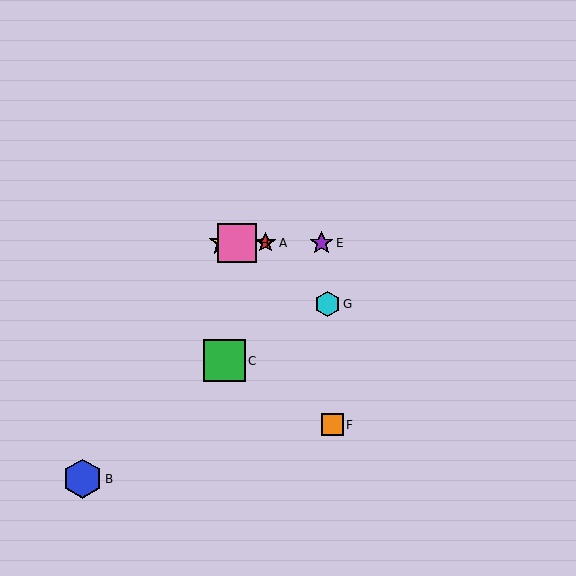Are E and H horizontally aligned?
Yes, both are at y≈243.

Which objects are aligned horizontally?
Objects A, D, E, H are aligned horizontally.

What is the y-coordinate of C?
Object C is at y≈361.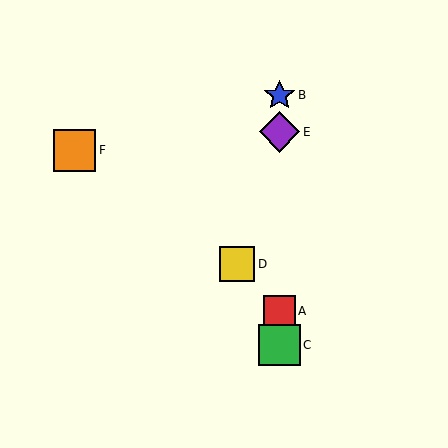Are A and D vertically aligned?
No, A is at x≈279 and D is at x≈237.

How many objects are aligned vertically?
4 objects (A, B, C, E) are aligned vertically.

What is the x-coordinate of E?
Object E is at x≈279.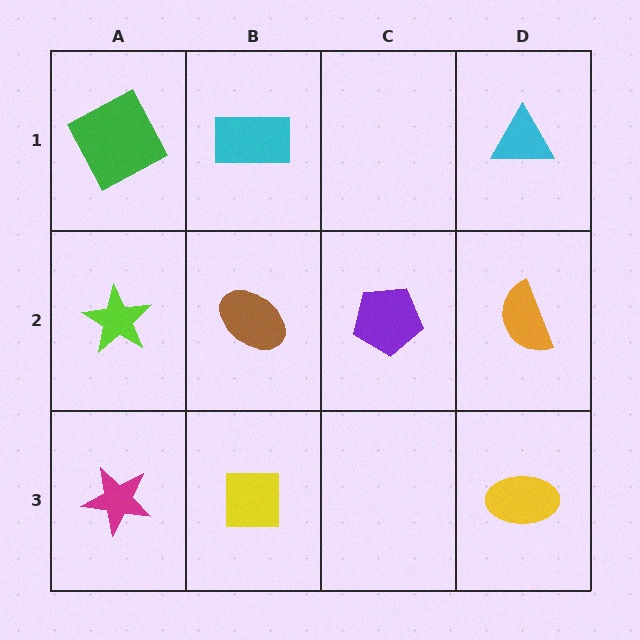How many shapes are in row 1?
3 shapes.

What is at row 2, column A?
A lime star.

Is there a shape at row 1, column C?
No, that cell is empty.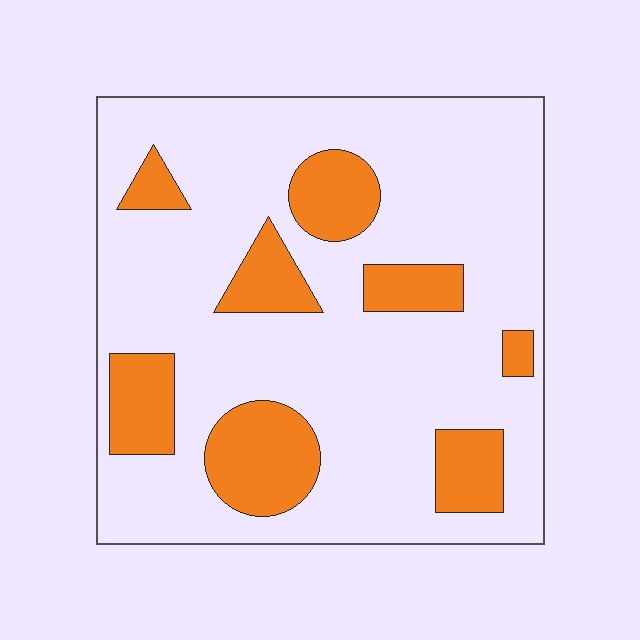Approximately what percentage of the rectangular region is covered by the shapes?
Approximately 20%.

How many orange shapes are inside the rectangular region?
8.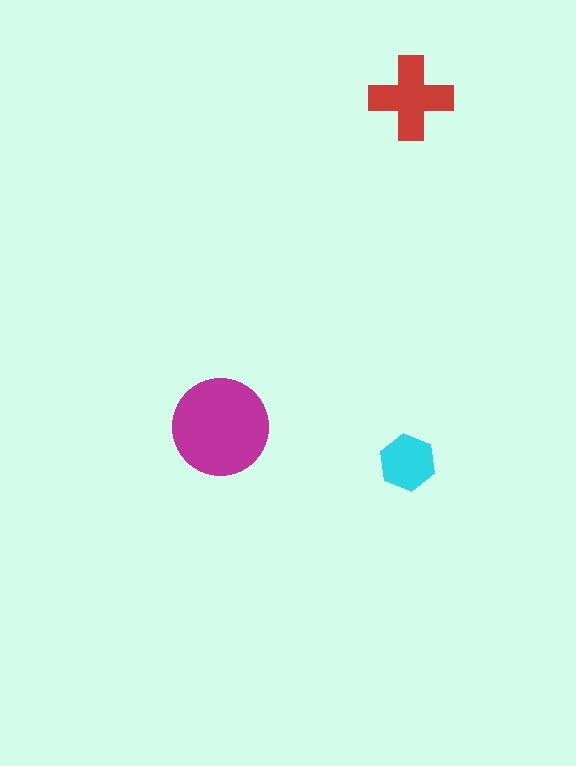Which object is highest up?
The red cross is topmost.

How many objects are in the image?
There are 3 objects in the image.